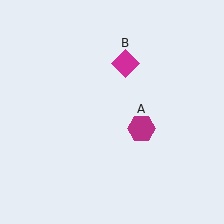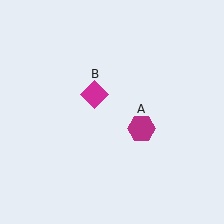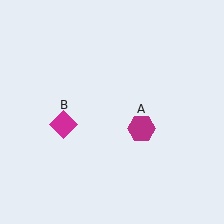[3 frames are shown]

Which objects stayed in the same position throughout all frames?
Magenta hexagon (object A) remained stationary.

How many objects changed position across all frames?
1 object changed position: magenta diamond (object B).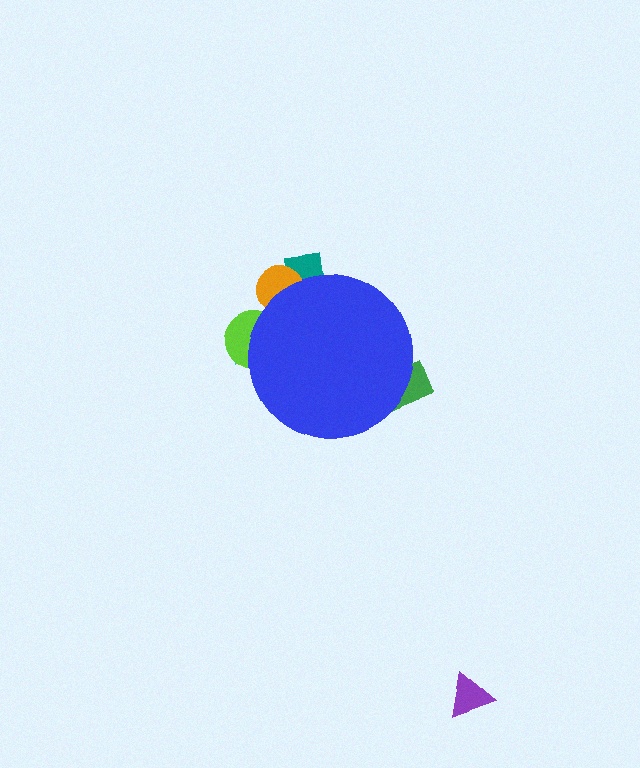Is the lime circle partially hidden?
Yes, the lime circle is partially hidden behind the blue circle.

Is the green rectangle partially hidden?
Yes, the green rectangle is partially hidden behind the blue circle.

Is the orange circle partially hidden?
Yes, the orange circle is partially hidden behind the blue circle.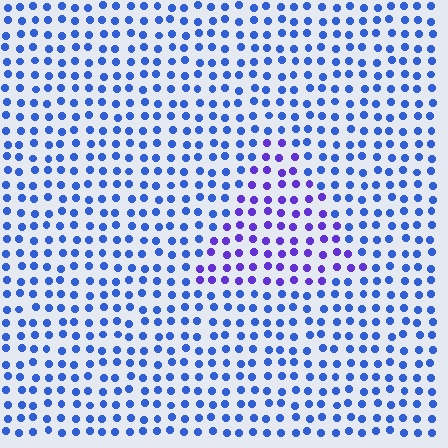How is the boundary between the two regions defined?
The boundary is defined purely by a slight shift in hue (about 35 degrees). Spacing, size, and orientation are identical on both sides.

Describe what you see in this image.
The image is filled with small blue elements in a uniform arrangement. A triangle-shaped region is visible where the elements are tinted to a slightly different hue, forming a subtle color boundary.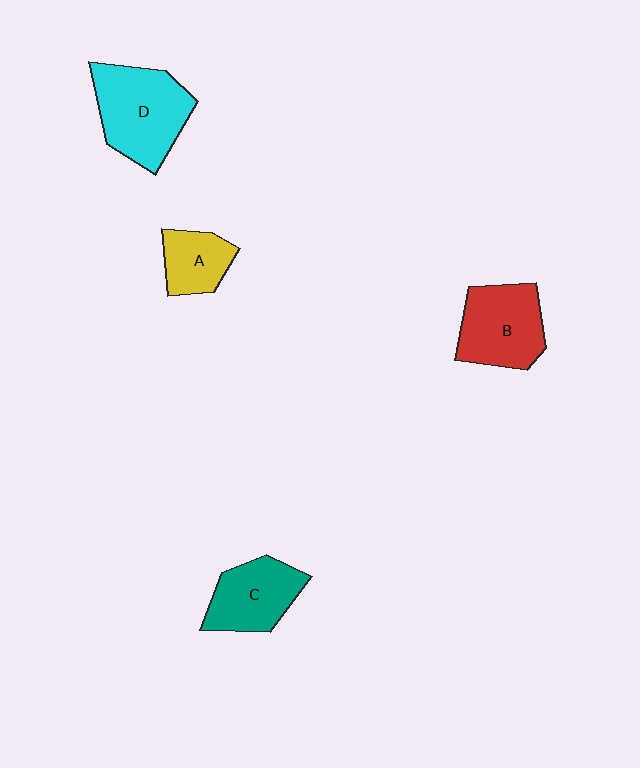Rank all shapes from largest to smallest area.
From largest to smallest: D (cyan), B (red), C (teal), A (yellow).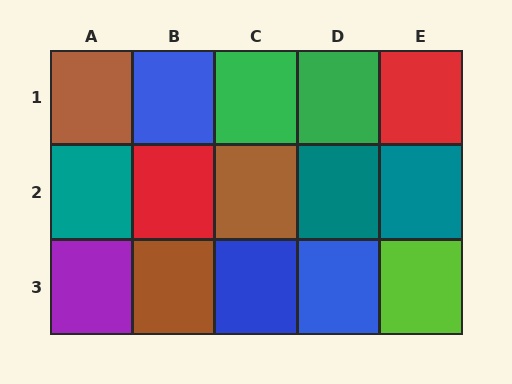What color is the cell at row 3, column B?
Brown.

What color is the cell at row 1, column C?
Green.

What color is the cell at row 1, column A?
Brown.